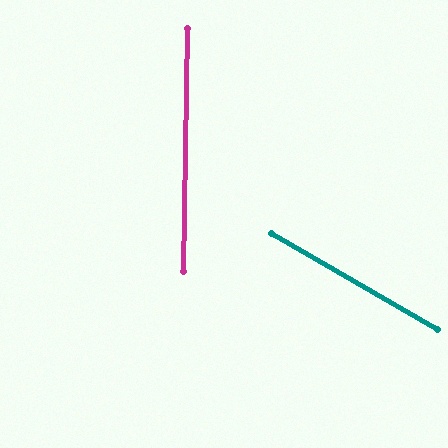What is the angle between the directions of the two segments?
Approximately 61 degrees.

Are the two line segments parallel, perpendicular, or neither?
Neither parallel nor perpendicular — they differ by about 61°.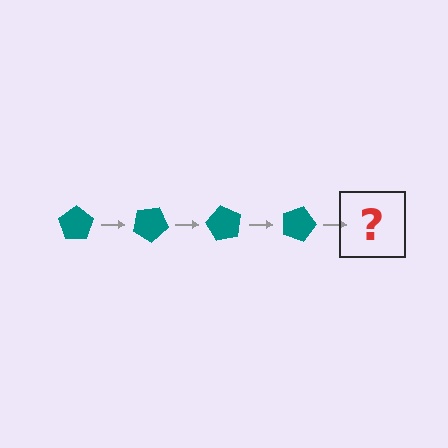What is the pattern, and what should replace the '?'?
The pattern is that the pentagon rotates 30 degrees each step. The '?' should be a teal pentagon rotated 120 degrees.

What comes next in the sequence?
The next element should be a teal pentagon rotated 120 degrees.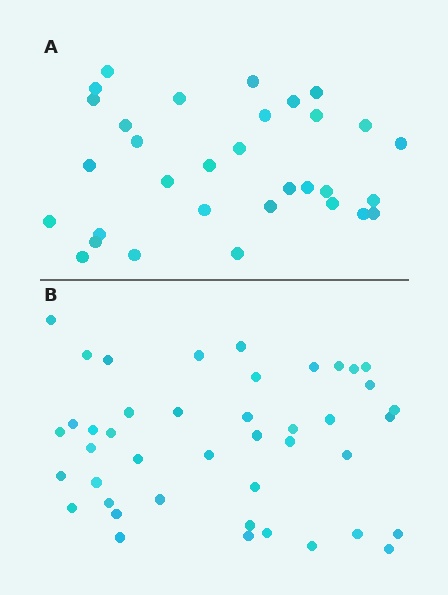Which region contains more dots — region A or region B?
Region B (the bottom region) has more dots.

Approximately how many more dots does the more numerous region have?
Region B has roughly 12 or so more dots than region A.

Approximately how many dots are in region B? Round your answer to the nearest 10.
About 40 dots. (The exact count is 43, which rounds to 40.)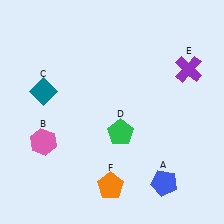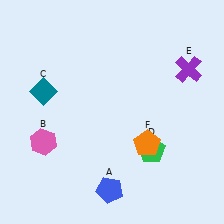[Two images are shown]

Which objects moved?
The objects that moved are: the blue pentagon (A), the green pentagon (D), the orange pentagon (F).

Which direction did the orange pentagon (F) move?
The orange pentagon (F) moved up.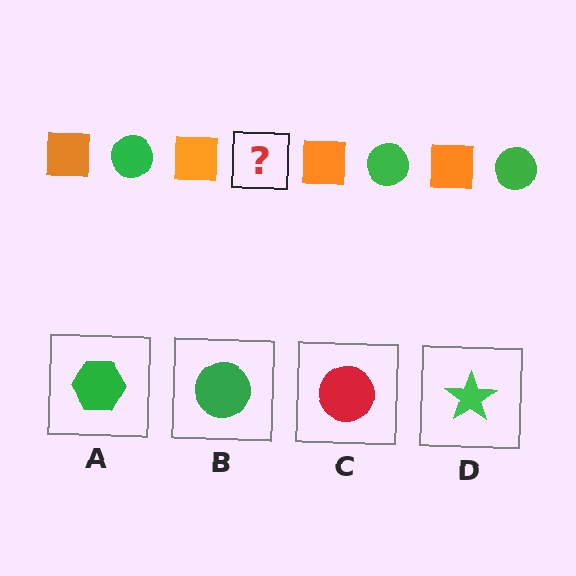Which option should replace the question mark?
Option B.